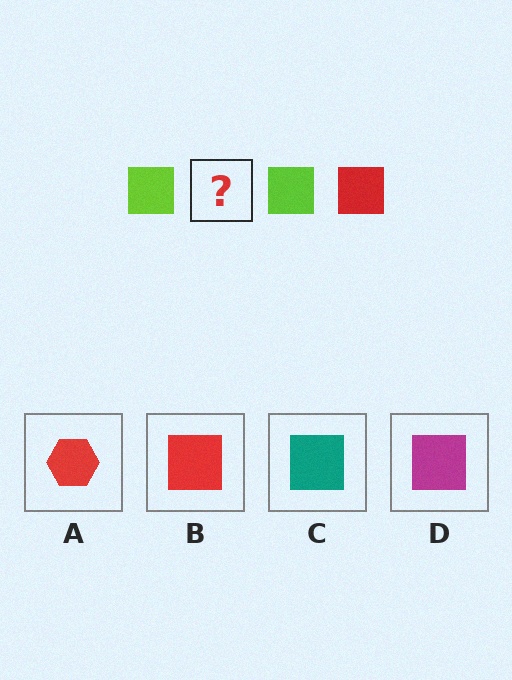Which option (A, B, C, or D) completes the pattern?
B.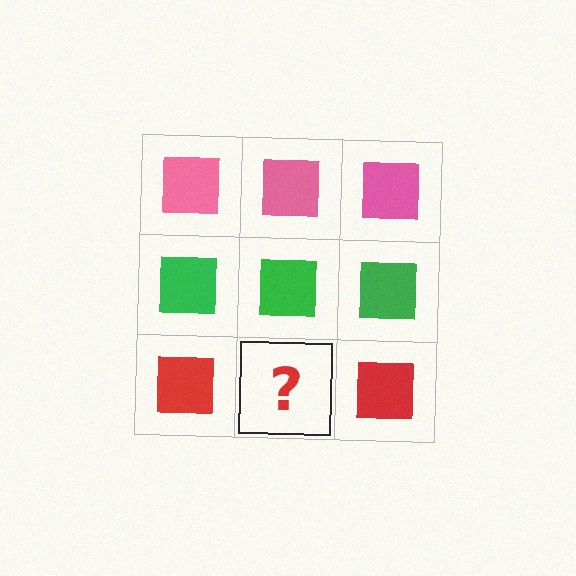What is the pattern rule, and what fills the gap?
The rule is that each row has a consistent color. The gap should be filled with a red square.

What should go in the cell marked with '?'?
The missing cell should contain a red square.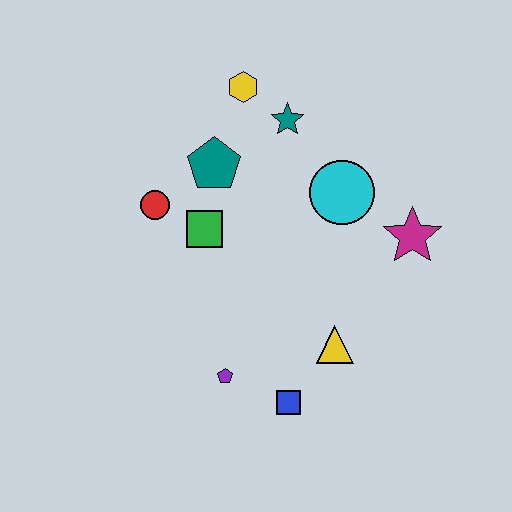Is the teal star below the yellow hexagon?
Yes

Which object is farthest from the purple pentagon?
The yellow hexagon is farthest from the purple pentagon.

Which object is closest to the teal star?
The yellow hexagon is closest to the teal star.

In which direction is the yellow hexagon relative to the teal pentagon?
The yellow hexagon is above the teal pentagon.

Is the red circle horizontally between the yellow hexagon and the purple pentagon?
No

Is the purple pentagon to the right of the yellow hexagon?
No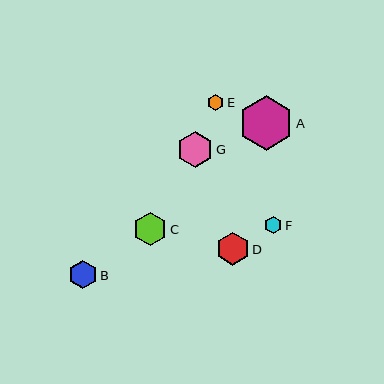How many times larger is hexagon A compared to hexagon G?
Hexagon A is approximately 1.5 times the size of hexagon G.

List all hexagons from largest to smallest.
From largest to smallest: A, G, D, C, B, F, E.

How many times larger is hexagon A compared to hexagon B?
Hexagon A is approximately 1.9 times the size of hexagon B.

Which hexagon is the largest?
Hexagon A is the largest with a size of approximately 55 pixels.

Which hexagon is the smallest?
Hexagon E is the smallest with a size of approximately 17 pixels.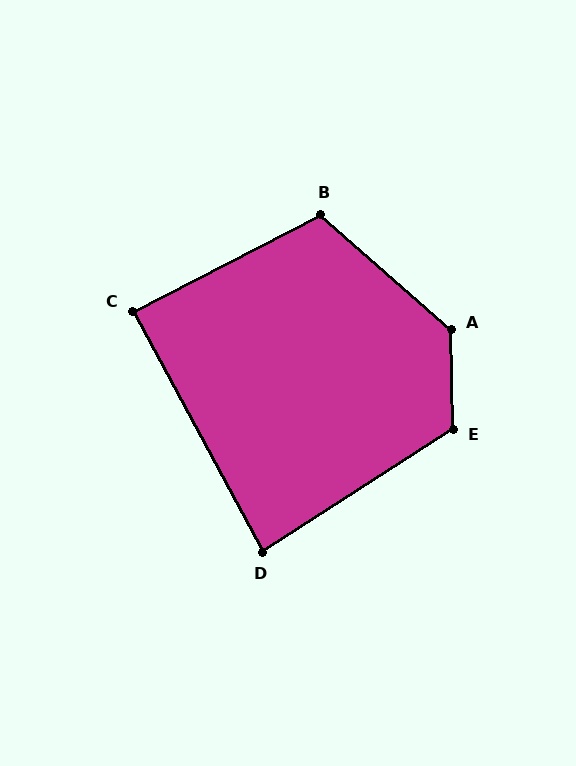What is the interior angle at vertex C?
Approximately 89 degrees (approximately right).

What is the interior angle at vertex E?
Approximately 122 degrees (obtuse).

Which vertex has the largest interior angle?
A, at approximately 133 degrees.